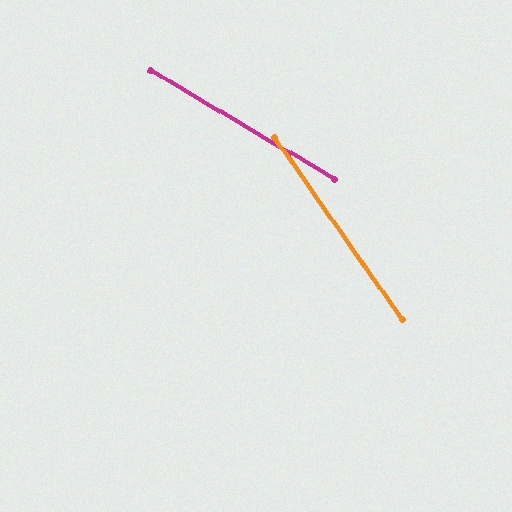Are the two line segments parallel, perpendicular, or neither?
Neither parallel nor perpendicular — they differ by about 24°.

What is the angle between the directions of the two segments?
Approximately 24 degrees.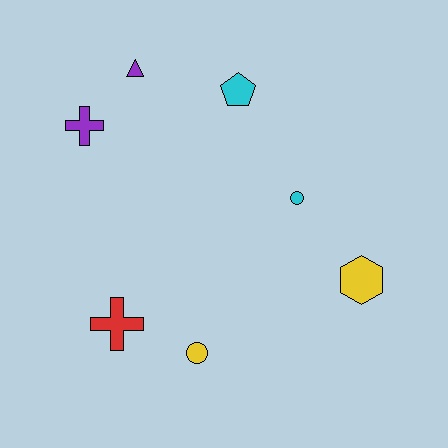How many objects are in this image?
There are 7 objects.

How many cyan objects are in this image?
There are 2 cyan objects.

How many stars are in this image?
There are no stars.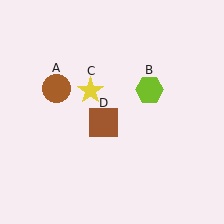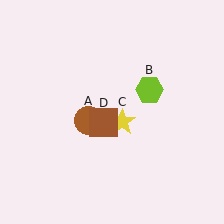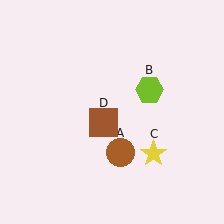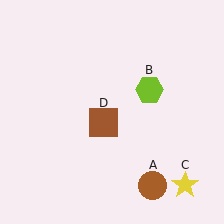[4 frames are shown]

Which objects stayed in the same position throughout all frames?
Lime hexagon (object B) and brown square (object D) remained stationary.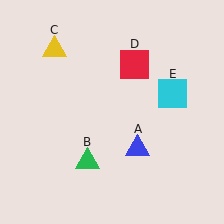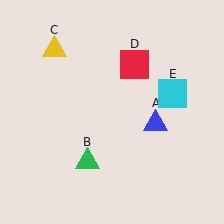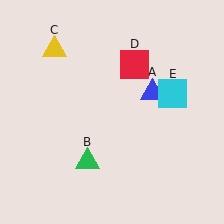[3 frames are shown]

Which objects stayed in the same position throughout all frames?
Green triangle (object B) and yellow triangle (object C) and red square (object D) and cyan square (object E) remained stationary.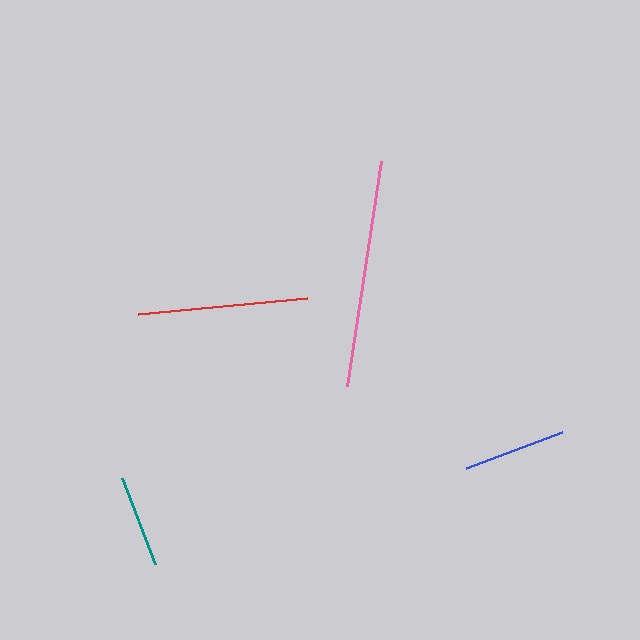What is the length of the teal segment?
The teal segment is approximately 92 pixels long.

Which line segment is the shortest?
The teal line is the shortest at approximately 92 pixels.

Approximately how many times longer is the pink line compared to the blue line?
The pink line is approximately 2.2 times the length of the blue line.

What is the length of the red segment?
The red segment is approximately 170 pixels long.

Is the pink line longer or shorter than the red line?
The pink line is longer than the red line.